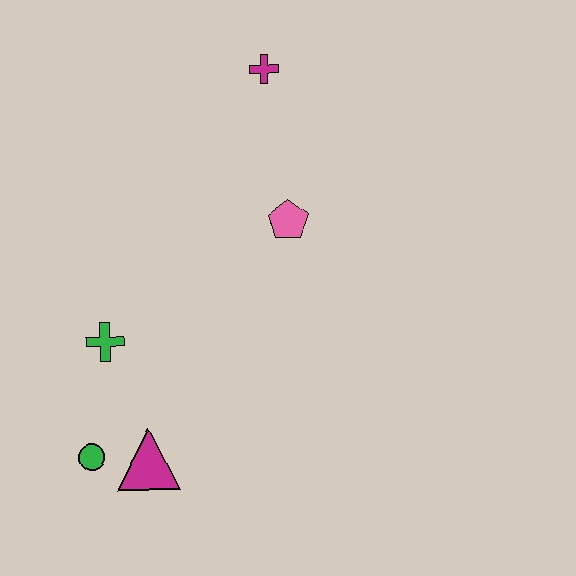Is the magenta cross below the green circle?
No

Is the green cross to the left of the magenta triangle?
Yes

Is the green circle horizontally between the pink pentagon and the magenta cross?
No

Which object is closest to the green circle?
The magenta triangle is closest to the green circle.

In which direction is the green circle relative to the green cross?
The green circle is below the green cross.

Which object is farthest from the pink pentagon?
The green circle is farthest from the pink pentagon.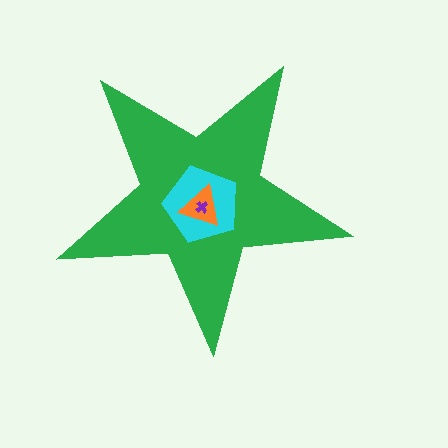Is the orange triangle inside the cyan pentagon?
Yes.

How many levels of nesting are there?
4.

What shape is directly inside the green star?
The cyan pentagon.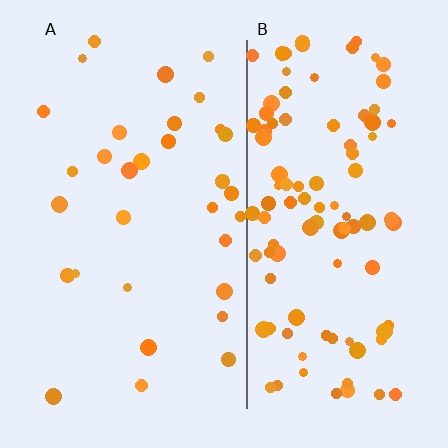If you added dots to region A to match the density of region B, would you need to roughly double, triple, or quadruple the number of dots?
Approximately triple.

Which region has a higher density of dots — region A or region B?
B (the right).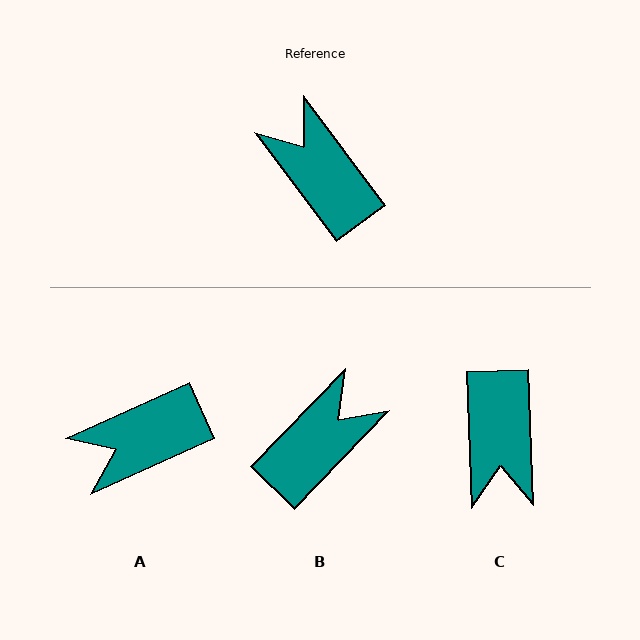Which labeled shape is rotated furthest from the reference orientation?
C, about 145 degrees away.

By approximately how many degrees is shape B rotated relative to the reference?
Approximately 81 degrees clockwise.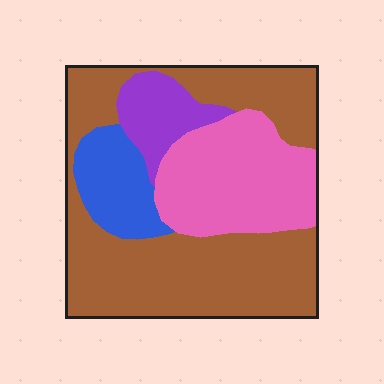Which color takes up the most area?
Brown, at roughly 55%.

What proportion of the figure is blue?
Blue takes up less than a quarter of the figure.